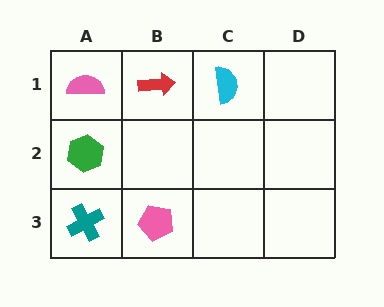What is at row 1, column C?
A cyan semicircle.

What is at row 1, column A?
A pink semicircle.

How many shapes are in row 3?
2 shapes.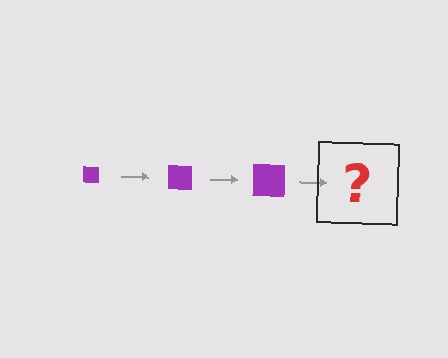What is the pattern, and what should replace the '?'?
The pattern is that the square gets progressively larger each step. The '?' should be a purple square, larger than the previous one.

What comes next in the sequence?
The next element should be a purple square, larger than the previous one.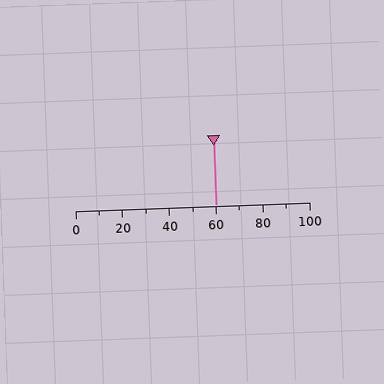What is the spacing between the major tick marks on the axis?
The major ticks are spaced 20 apart.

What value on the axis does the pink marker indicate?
The marker indicates approximately 60.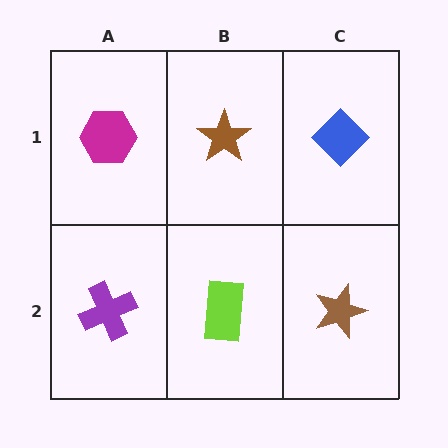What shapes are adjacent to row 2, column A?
A magenta hexagon (row 1, column A), a lime rectangle (row 2, column B).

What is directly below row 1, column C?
A brown star.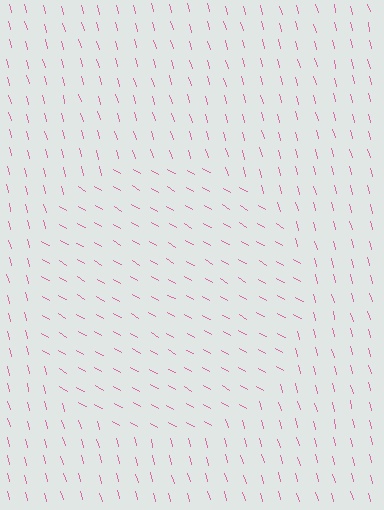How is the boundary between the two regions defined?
The boundary is defined purely by a change in line orientation (approximately 45 degrees difference). All lines are the same color and thickness.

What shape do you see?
I see a circle.